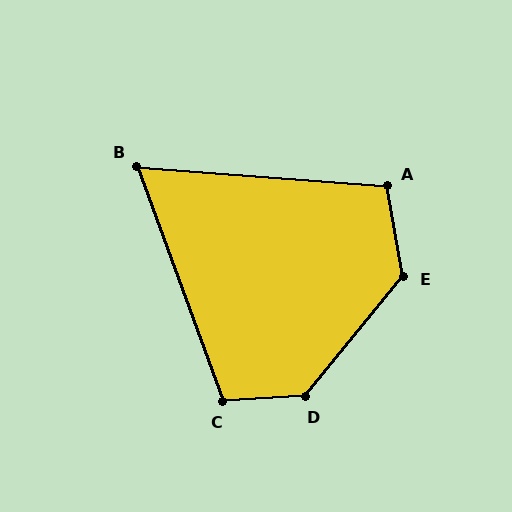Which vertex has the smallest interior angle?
B, at approximately 66 degrees.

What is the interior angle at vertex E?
Approximately 131 degrees (obtuse).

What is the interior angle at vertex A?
Approximately 105 degrees (obtuse).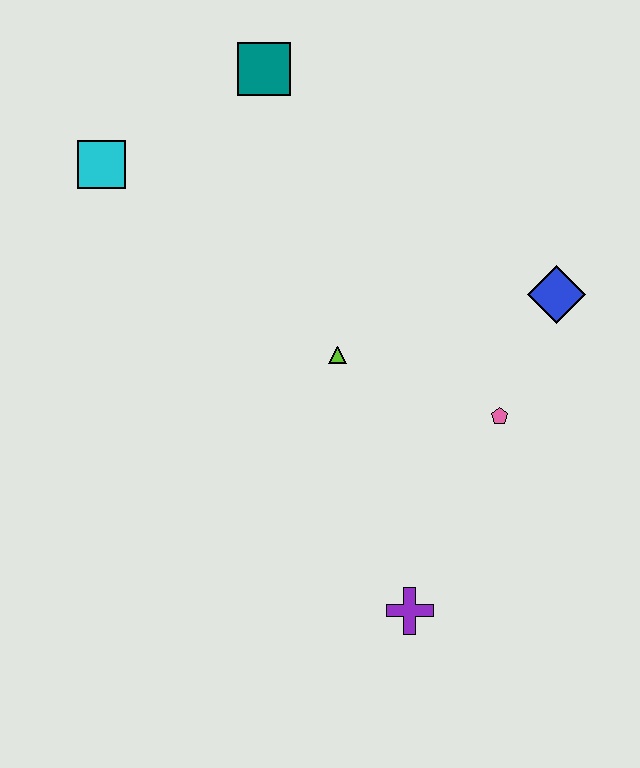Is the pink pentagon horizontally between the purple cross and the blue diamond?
Yes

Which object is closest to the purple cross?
The pink pentagon is closest to the purple cross.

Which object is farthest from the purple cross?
The teal square is farthest from the purple cross.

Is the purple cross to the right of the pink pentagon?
No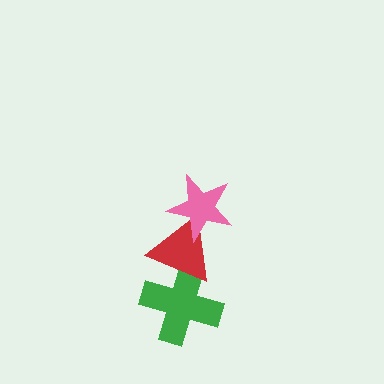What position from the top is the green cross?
The green cross is 3rd from the top.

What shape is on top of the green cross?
The red triangle is on top of the green cross.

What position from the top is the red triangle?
The red triangle is 2nd from the top.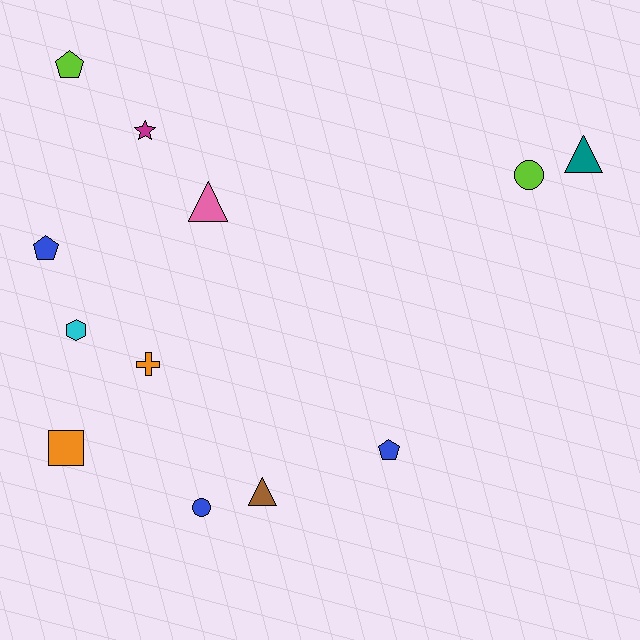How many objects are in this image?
There are 12 objects.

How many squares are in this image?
There is 1 square.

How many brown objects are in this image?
There is 1 brown object.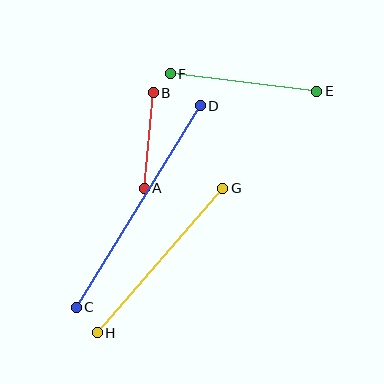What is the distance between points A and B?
The distance is approximately 96 pixels.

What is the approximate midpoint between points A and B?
The midpoint is at approximately (149, 141) pixels.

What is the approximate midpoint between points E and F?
The midpoint is at approximately (243, 82) pixels.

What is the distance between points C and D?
The distance is approximately 237 pixels.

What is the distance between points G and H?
The distance is approximately 191 pixels.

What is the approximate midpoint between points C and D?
The midpoint is at approximately (138, 207) pixels.